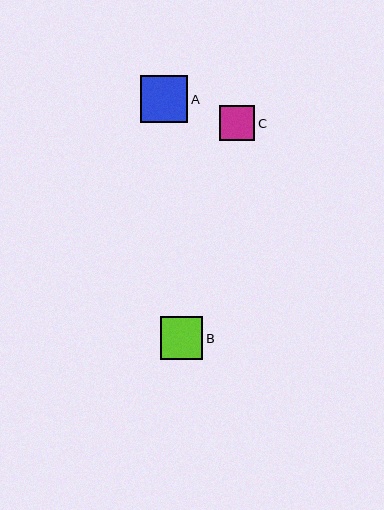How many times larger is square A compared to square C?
Square A is approximately 1.3 times the size of square C.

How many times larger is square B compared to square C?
Square B is approximately 1.2 times the size of square C.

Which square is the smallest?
Square C is the smallest with a size of approximately 35 pixels.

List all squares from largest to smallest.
From largest to smallest: A, B, C.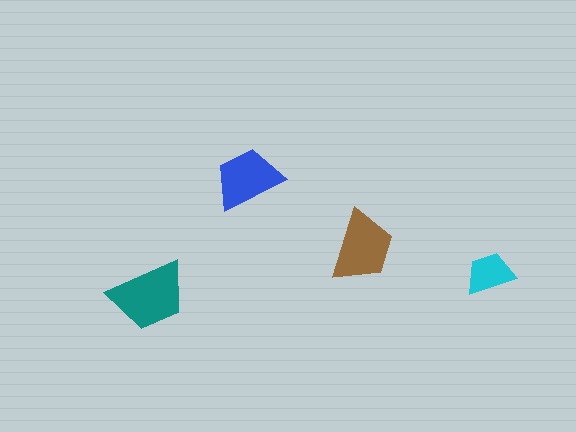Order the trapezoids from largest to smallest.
the teal one, the brown one, the blue one, the cyan one.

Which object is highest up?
The blue trapezoid is topmost.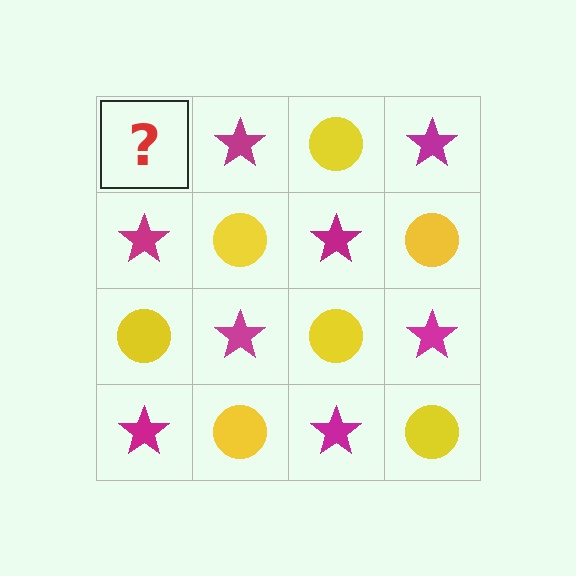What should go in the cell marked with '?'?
The missing cell should contain a yellow circle.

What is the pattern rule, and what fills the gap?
The rule is that it alternates yellow circle and magenta star in a checkerboard pattern. The gap should be filled with a yellow circle.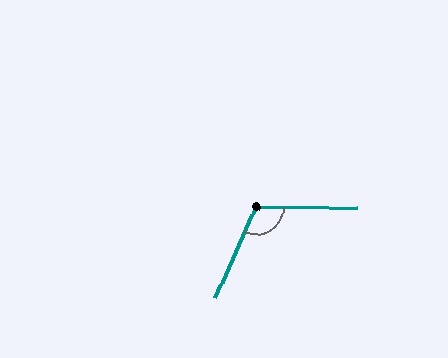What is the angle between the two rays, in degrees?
Approximately 114 degrees.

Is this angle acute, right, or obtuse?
It is obtuse.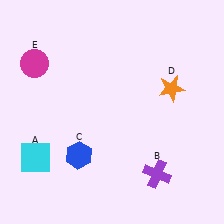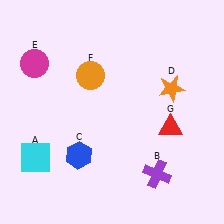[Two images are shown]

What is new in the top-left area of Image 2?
An orange circle (F) was added in the top-left area of Image 2.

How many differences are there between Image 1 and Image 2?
There are 2 differences between the two images.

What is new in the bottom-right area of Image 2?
A red triangle (G) was added in the bottom-right area of Image 2.